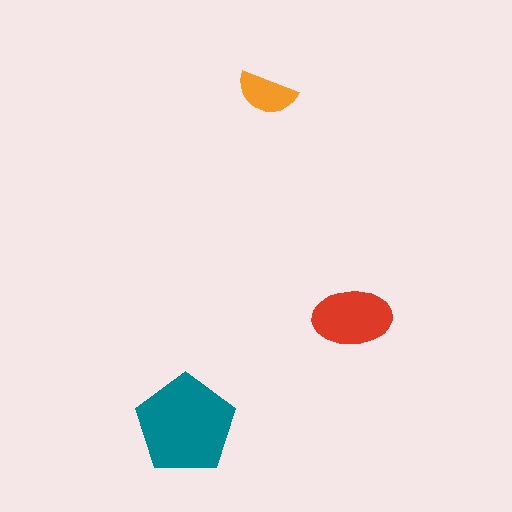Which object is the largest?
The teal pentagon.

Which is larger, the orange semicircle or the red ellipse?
The red ellipse.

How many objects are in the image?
There are 3 objects in the image.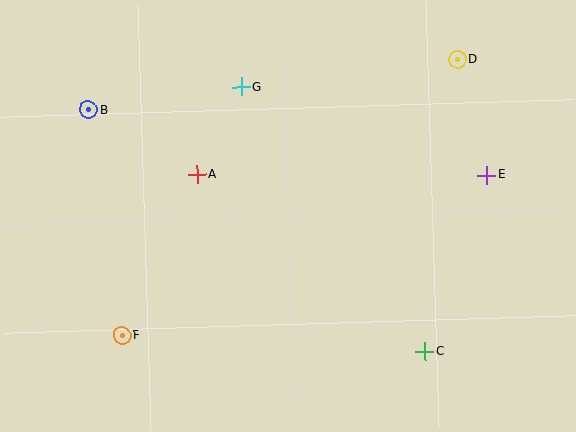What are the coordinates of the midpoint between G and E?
The midpoint between G and E is at (364, 131).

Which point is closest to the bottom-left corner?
Point F is closest to the bottom-left corner.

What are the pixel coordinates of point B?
Point B is at (89, 110).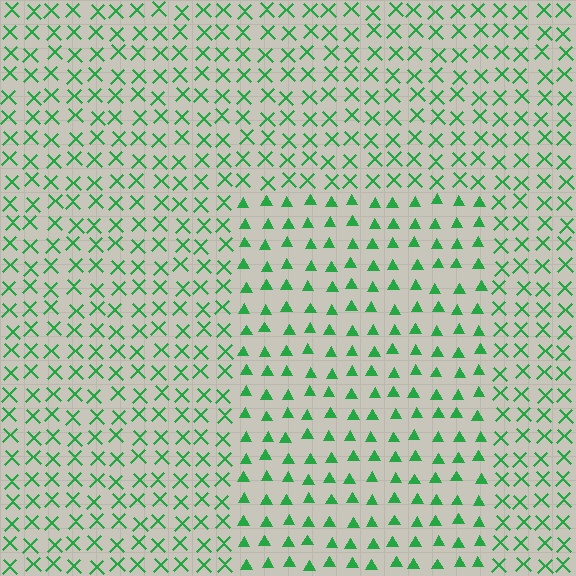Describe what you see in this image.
The image is filled with small green elements arranged in a uniform grid. A rectangle-shaped region contains triangles, while the surrounding area contains X marks. The boundary is defined purely by the change in element shape.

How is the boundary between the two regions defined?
The boundary is defined by a change in element shape: triangles inside vs. X marks outside. All elements share the same color and spacing.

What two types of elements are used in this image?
The image uses triangles inside the rectangle region and X marks outside it.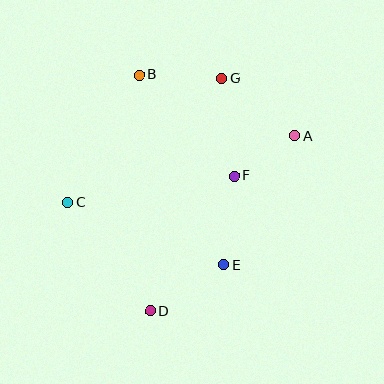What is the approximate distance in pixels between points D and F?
The distance between D and F is approximately 159 pixels.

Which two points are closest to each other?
Points A and F are closest to each other.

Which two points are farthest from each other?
Points D and G are farthest from each other.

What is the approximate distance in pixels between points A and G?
The distance between A and G is approximately 93 pixels.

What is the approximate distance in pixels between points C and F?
The distance between C and F is approximately 168 pixels.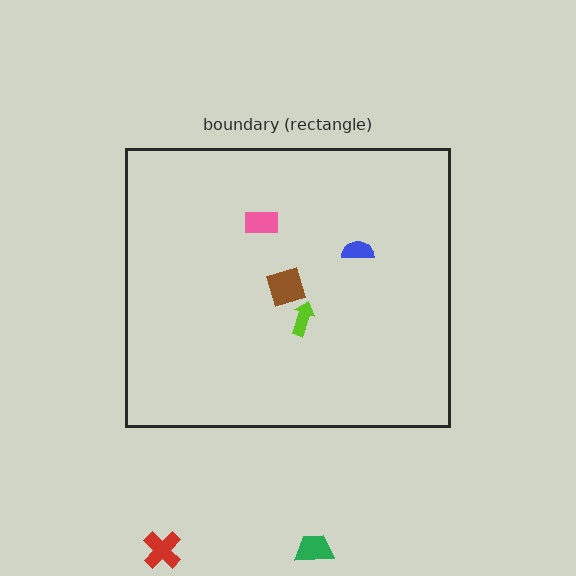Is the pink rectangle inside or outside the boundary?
Inside.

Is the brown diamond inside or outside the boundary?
Inside.